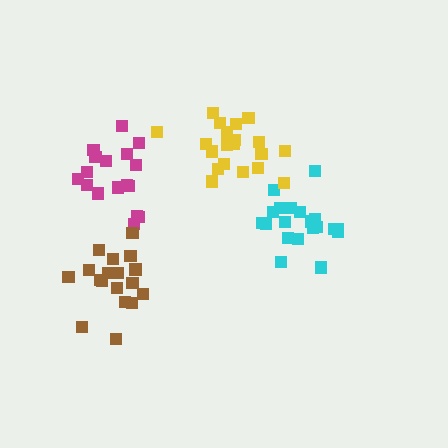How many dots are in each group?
Group 1: 20 dots, Group 2: 17 dots, Group 3: 18 dots, Group 4: 20 dots (75 total).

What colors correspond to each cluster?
The clusters are colored: cyan, magenta, brown, yellow.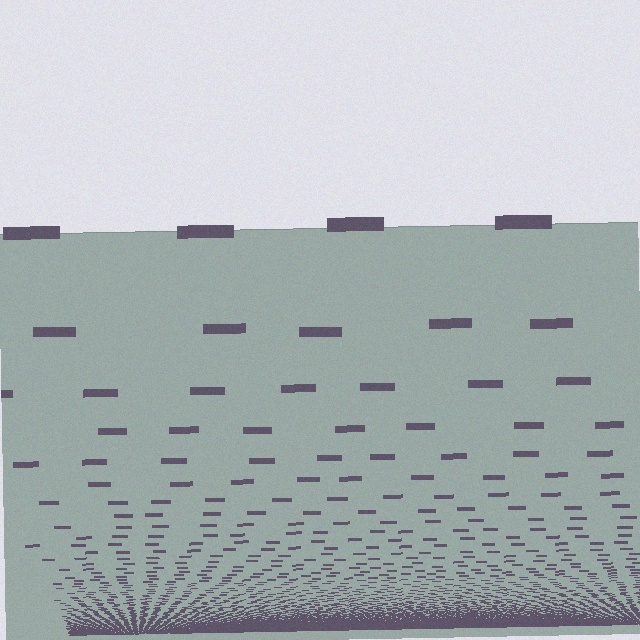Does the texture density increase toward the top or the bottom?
Density increases toward the bottom.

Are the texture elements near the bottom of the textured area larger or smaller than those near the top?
Smaller. The gradient is inverted — elements near the bottom are smaller and denser.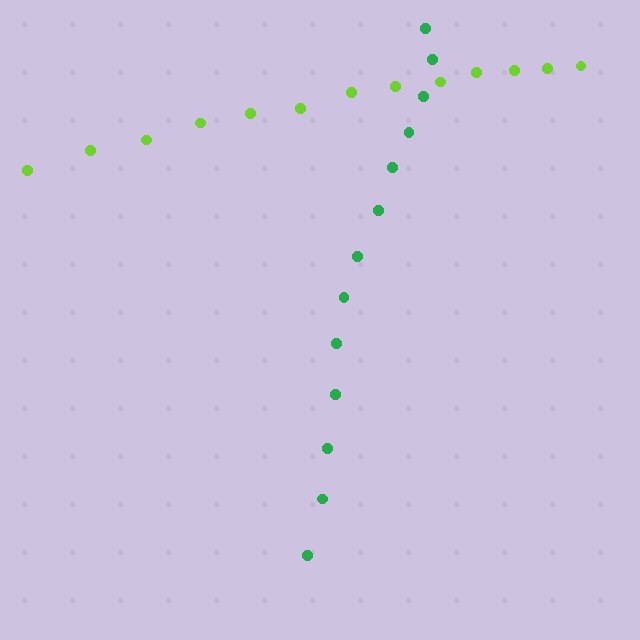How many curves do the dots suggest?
There are 2 distinct paths.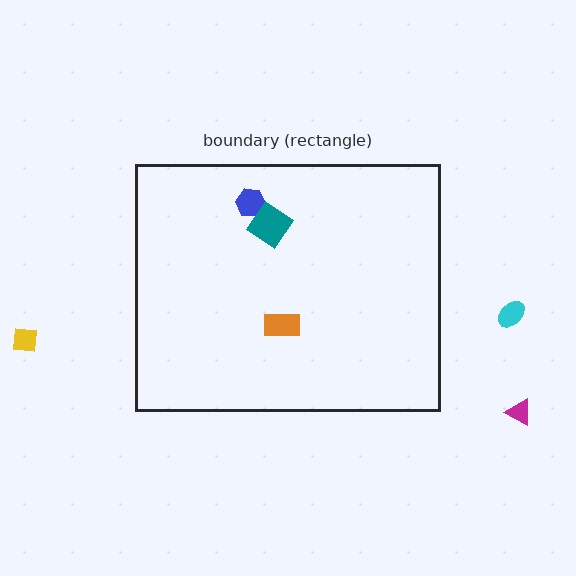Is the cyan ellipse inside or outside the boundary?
Outside.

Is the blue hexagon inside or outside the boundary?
Inside.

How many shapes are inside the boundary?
3 inside, 3 outside.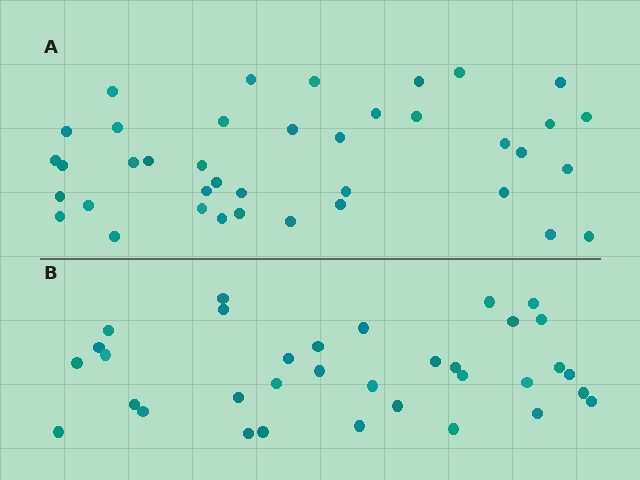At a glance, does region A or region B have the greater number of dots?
Region A (the top region) has more dots.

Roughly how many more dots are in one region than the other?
Region A has about 5 more dots than region B.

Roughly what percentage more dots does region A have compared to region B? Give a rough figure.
About 15% more.